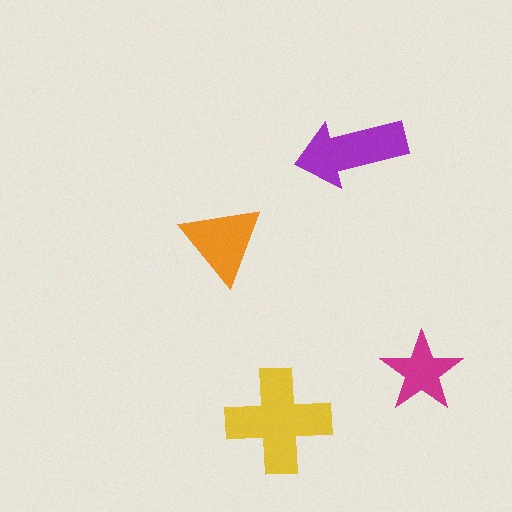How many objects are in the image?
There are 4 objects in the image.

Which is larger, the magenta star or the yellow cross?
The yellow cross.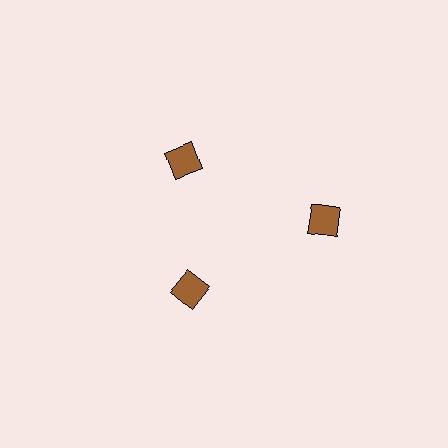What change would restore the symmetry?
The symmetry would be restored by moving it inward, back onto the ring so that all 3 squares sit at equal angles and equal distance from the center.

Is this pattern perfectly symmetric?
No. The 3 brown squares are arranged in a ring, but one element near the 3 o'clock position is pushed outward from the center, breaking the 3-fold rotational symmetry.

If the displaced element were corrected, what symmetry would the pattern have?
It would have 3-fold rotational symmetry — the pattern would map onto itself every 120 degrees.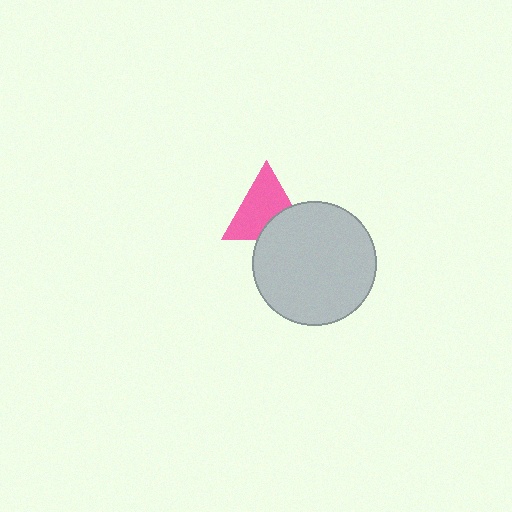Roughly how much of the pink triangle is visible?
Most of it is visible (roughly 69%).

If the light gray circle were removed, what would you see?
You would see the complete pink triangle.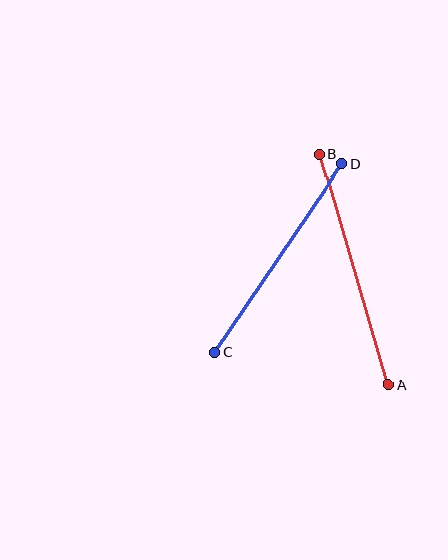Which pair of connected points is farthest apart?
Points A and B are farthest apart.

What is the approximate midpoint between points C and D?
The midpoint is at approximately (279, 258) pixels.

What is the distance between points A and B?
The distance is approximately 241 pixels.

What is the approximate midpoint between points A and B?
The midpoint is at approximately (354, 269) pixels.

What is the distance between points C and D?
The distance is approximately 227 pixels.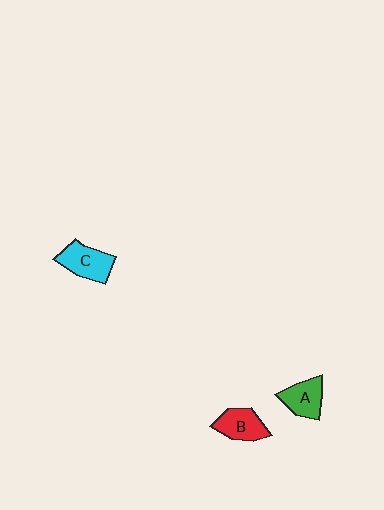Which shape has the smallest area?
Shape A (green).